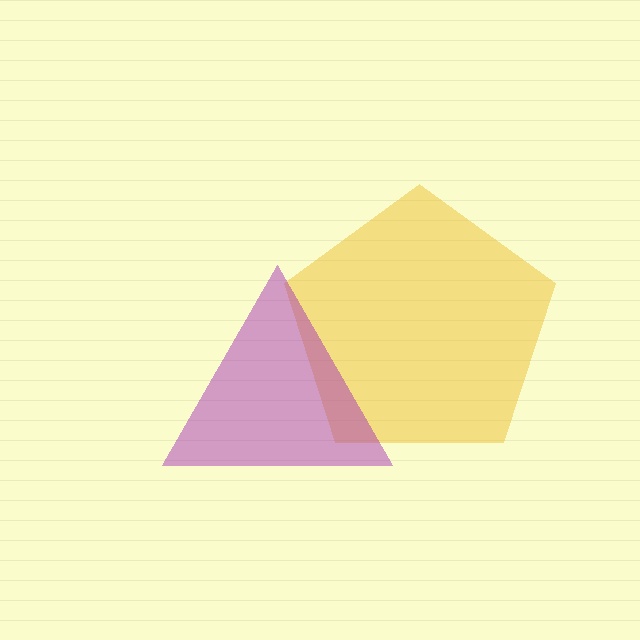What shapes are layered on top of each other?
The layered shapes are: a yellow pentagon, a purple triangle.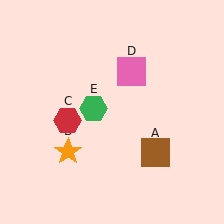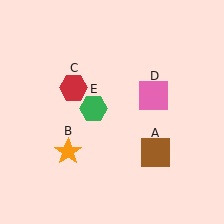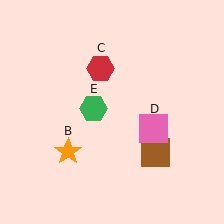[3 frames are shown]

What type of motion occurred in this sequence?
The red hexagon (object C), pink square (object D) rotated clockwise around the center of the scene.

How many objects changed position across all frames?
2 objects changed position: red hexagon (object C), pink square (object D).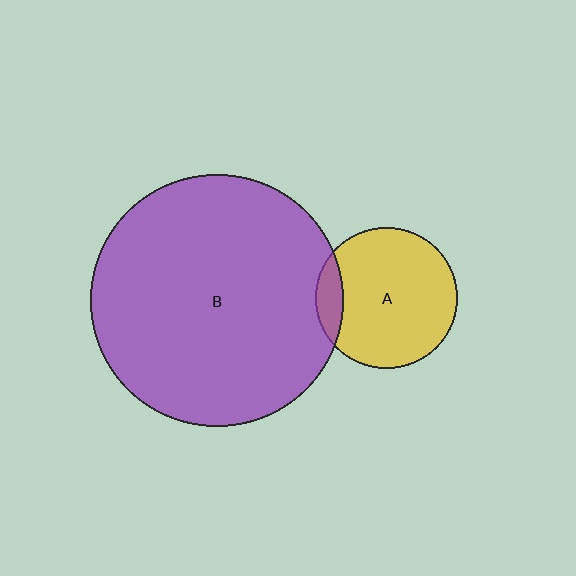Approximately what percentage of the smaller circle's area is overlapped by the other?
Approximately 10%.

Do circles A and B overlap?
Yes.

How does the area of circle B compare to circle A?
Approximately 3.2 times.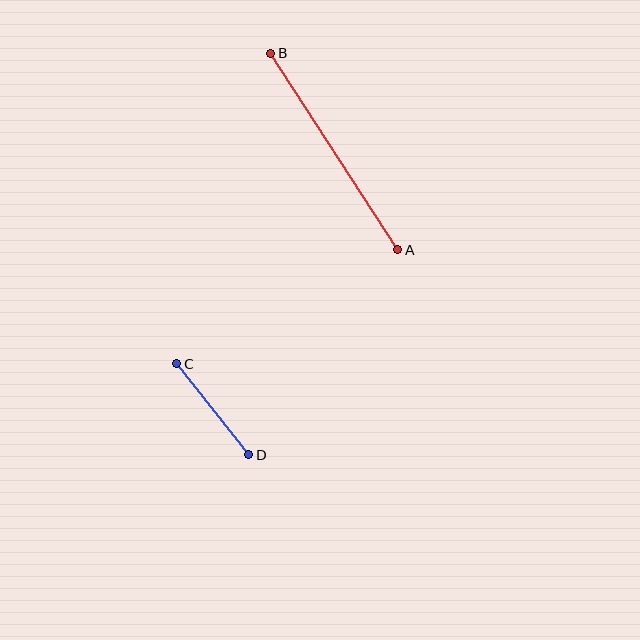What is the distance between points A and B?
The distance is approximately 234 pixels.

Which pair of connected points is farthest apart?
Points A and B are farthest apart.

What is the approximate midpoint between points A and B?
The midpoint is at approximately (334, 152) pixels.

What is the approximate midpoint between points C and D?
The midpoint is at approximately (213, 409) pixels.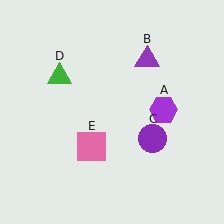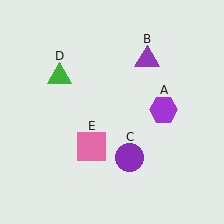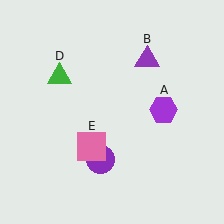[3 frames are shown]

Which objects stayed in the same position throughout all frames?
Purple hexagon (object A) and purple triangle (object B) and green triangle (object D) and pink square (object E) remained stationary.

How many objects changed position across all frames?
1 object changed position: purple circle (object C).